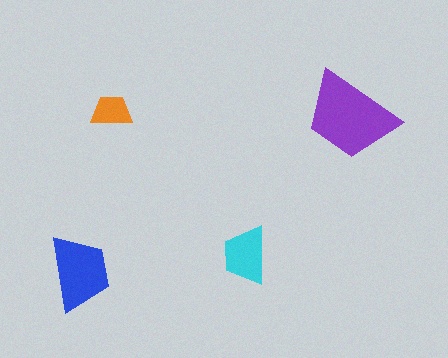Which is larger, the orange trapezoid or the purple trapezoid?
The purple one.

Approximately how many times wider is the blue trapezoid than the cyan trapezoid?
About 1.5 times wider.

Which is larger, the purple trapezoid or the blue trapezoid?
The purple one.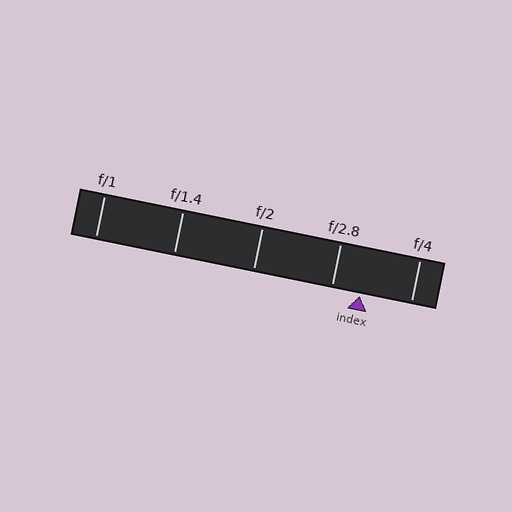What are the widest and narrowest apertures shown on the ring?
The widest aperture shown is f/1 and the narrowest is f/4.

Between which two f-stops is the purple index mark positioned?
The index mark is between f/2.8 and f/4.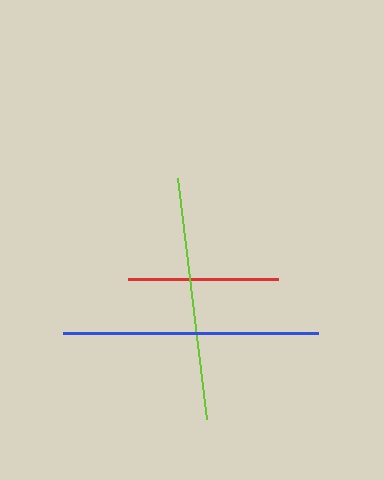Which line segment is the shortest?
The red line is the shortest at approximately 151 pixels.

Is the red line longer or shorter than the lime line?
The lime line is longer than the red line.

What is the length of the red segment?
The red segment is approximately 151 pixels long.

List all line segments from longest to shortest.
From longest to shortest: blue, lime, red.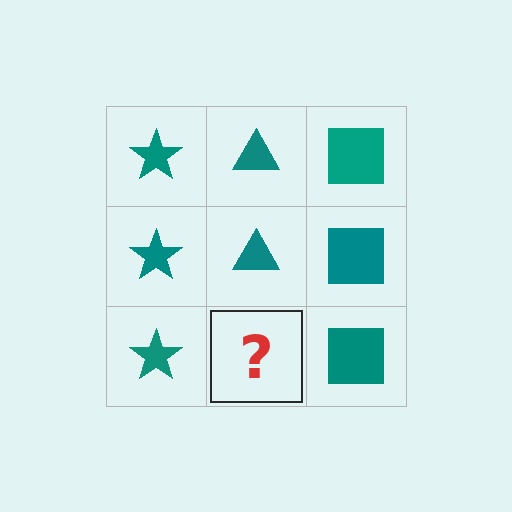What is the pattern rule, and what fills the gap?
The rule is that each column has a consistent shape. The gap should be filled with a teal triangle.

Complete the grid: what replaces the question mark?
The question mark should be replaced with a teal triangle.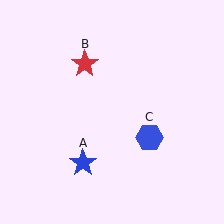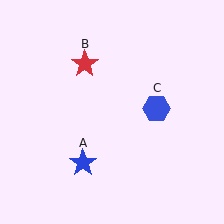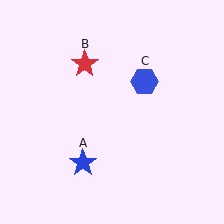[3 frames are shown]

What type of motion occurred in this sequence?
The blue hexagon (object C) rotated counterclockwise around the center of the scene.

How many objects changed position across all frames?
1 object changed position: blue hexagon (object C).